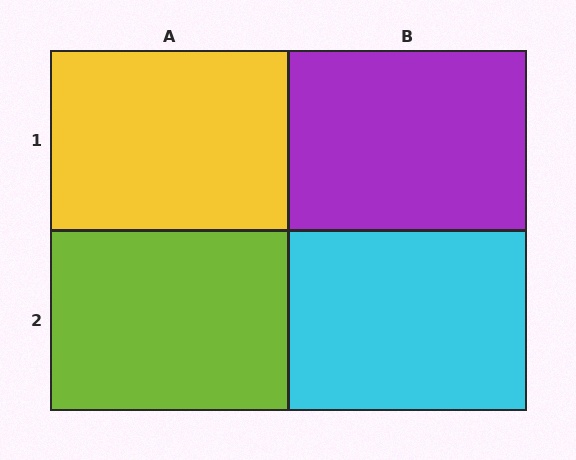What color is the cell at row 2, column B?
Cyan.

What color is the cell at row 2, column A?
Lime.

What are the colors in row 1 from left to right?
Yellow, purple.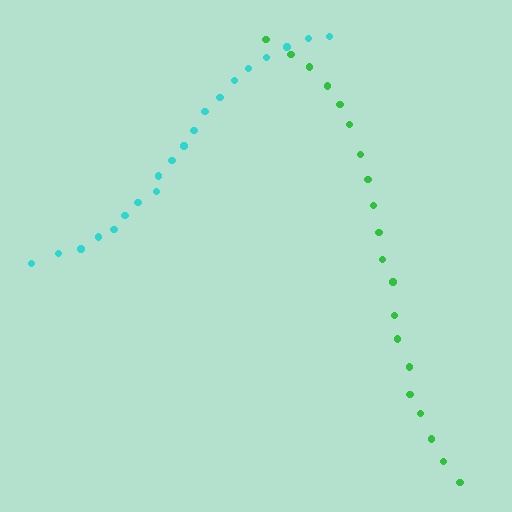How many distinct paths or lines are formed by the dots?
There are 2 distinct paths.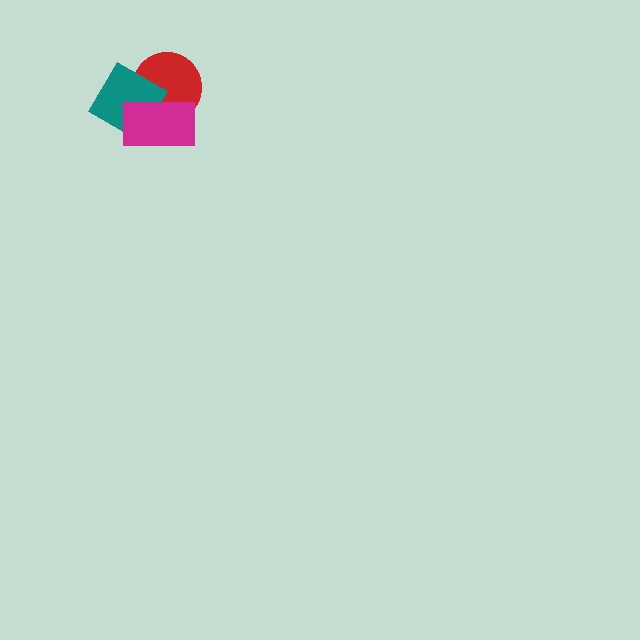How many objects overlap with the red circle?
2 objects overlap with the red circle.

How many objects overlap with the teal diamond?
2 objects overlap with the teal diamond.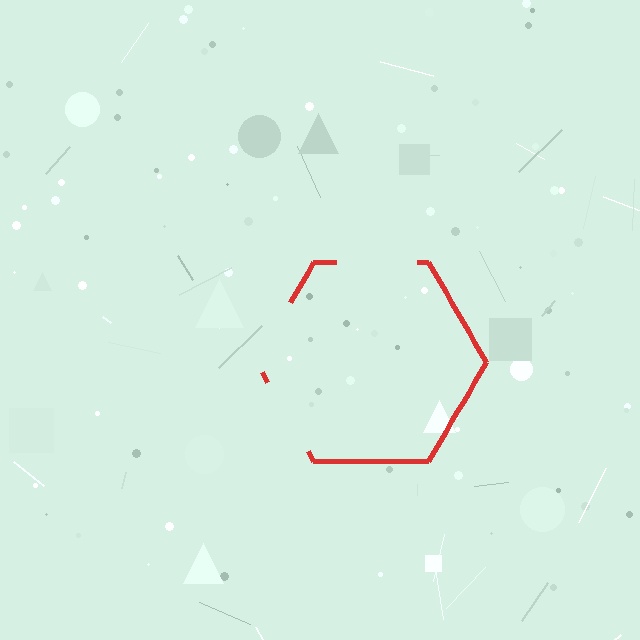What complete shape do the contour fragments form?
The contour fragments form a hexagon.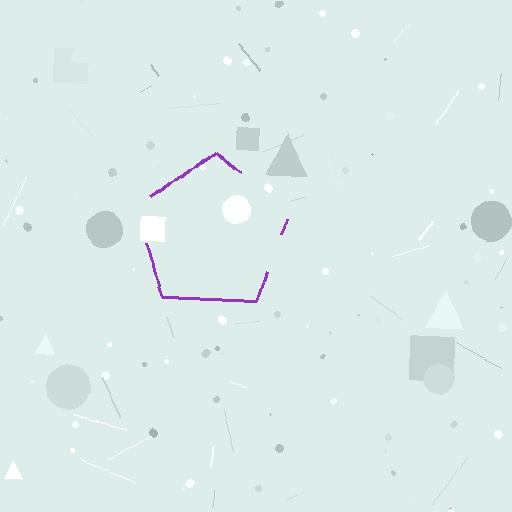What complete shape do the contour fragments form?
The contour fragments form a pentagon.